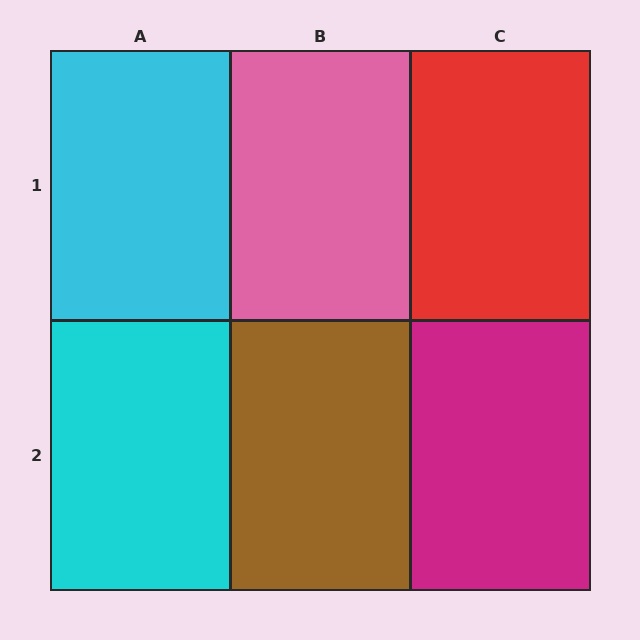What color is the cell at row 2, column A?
Cyan.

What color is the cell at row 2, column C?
Magenta.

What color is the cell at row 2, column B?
Brown.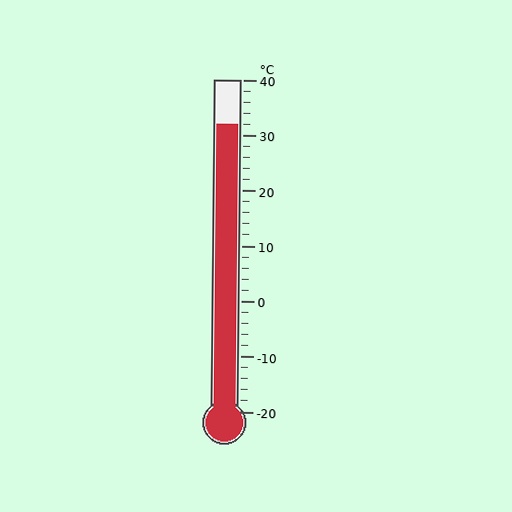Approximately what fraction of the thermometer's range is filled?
The thermometer is filled to approximately 85% of its range.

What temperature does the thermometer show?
The thermometer shows approximately 32°C.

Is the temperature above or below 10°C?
The temperature is above 10°C.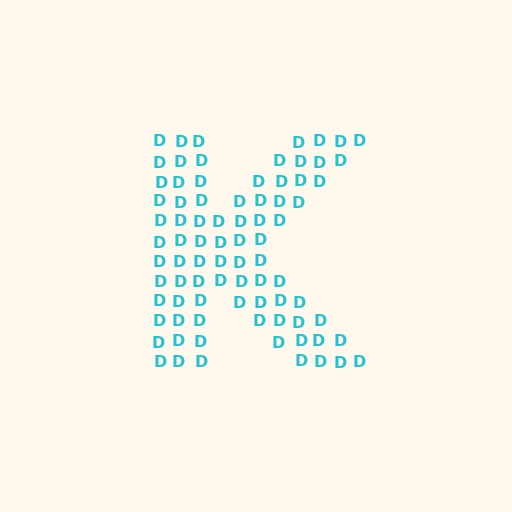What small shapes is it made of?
It is made of small letter D's.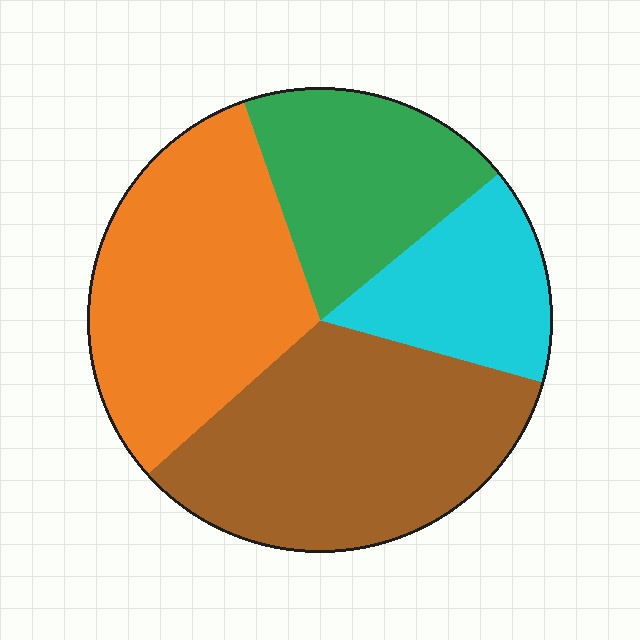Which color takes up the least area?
Cyan, at roughly 15%.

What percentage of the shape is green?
Green takes up about one fifth (1/5) of the shape.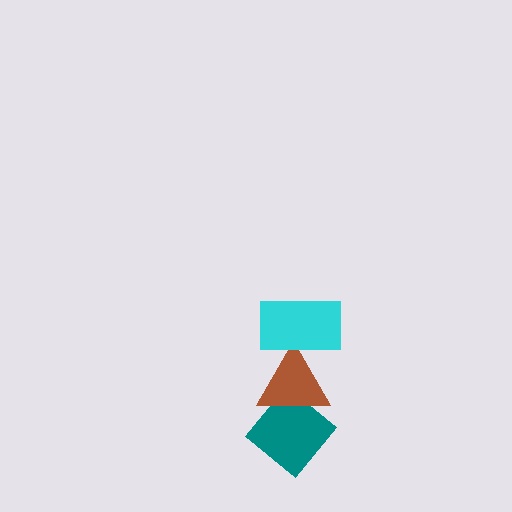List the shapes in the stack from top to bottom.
From top to bottom: the cyan rectangle, the brown triangle, the teal diamond.